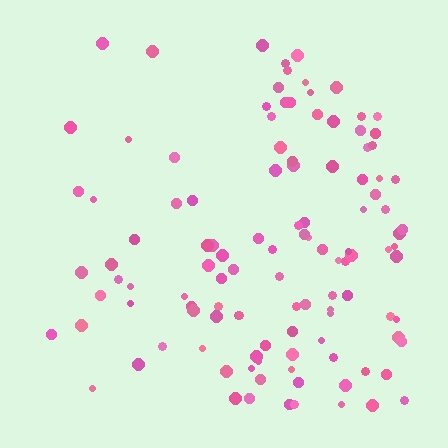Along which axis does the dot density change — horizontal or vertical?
Horizontal.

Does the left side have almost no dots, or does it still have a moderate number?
Still a moderate number, just noticeably fewer than the right.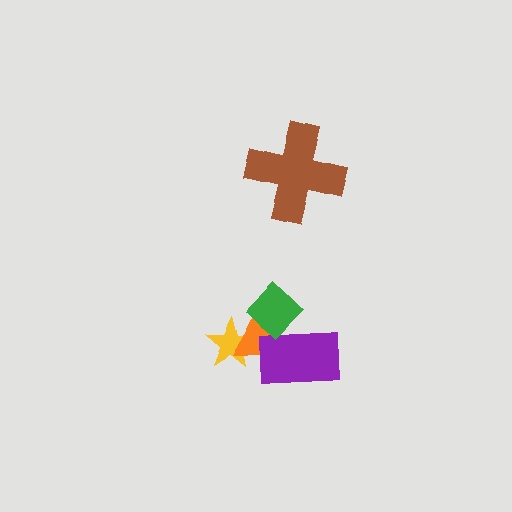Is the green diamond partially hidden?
No, no other shape covers it.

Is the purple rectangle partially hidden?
Yes, it is partially covered by another shape.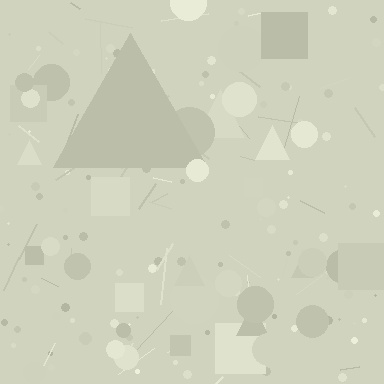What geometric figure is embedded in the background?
A triangle is embedded in the background.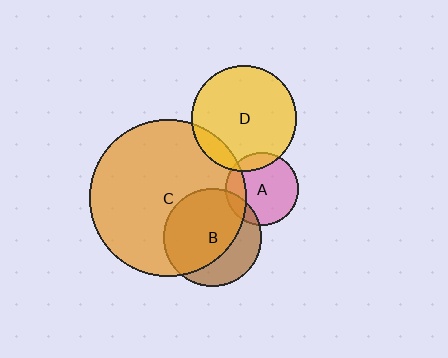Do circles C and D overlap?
Yes.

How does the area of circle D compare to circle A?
Approximately 2.1 times.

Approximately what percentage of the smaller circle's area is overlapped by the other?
Approximately 10%.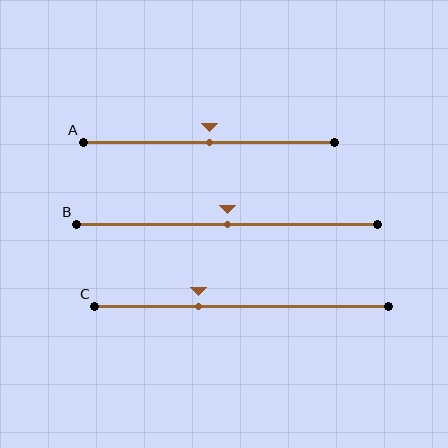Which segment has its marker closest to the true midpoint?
Segment A has its marker closest to the true midpoint.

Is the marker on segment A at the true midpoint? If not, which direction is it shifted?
Yes, the marker on segment A is at the true midpoint.